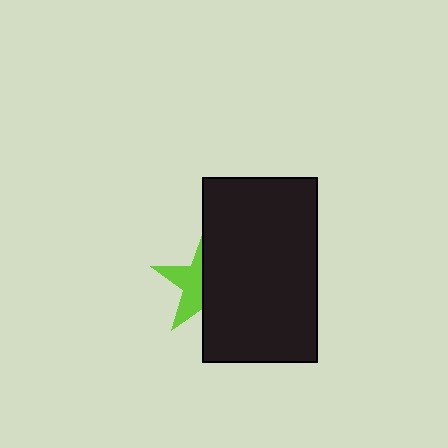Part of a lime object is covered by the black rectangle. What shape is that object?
It is a star.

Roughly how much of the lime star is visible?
A small part of it is visible (roughly 43%).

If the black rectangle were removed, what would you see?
You would see the complete lime star.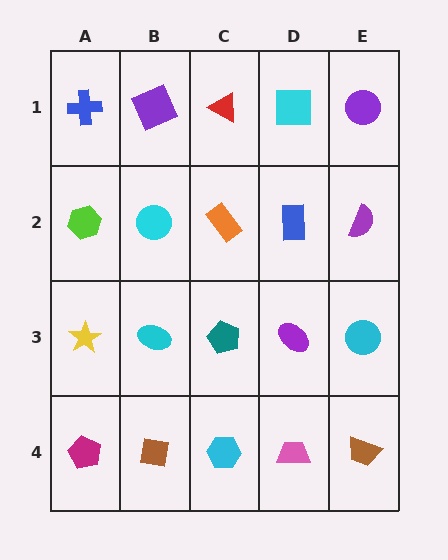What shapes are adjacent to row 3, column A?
A lime hexagon (row 2, column A), a magenta pentagon (row 4, column A), a cyan ellipse (row 3, column B).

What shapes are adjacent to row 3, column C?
An orange rectangle (row 2, column C), a cyan hexagon (row 4, column C), a cyan ellipse (row 3, column B), a purple ellipse (row 3, column D).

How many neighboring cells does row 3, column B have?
4.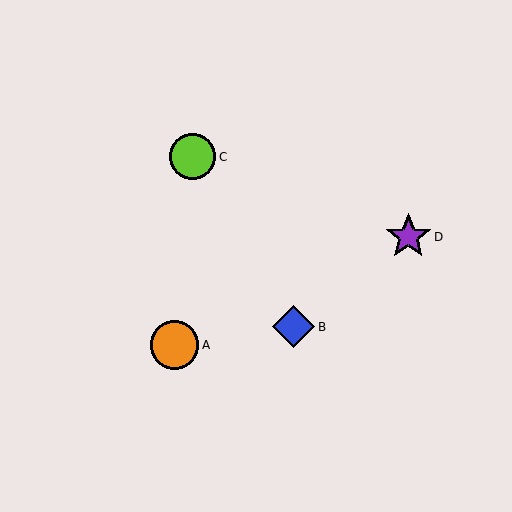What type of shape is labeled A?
Shape A is an orange circle.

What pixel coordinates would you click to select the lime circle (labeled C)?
Click at (193, 157) to select the lime circle C.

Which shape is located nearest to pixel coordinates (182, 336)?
The orange circle (labeled A) at (174, 345) is nearest to that location.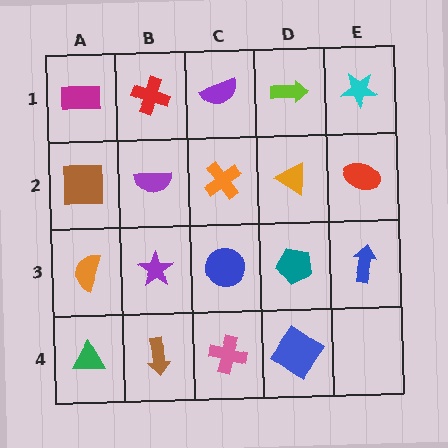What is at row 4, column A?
A green triangle.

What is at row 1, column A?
A magenta rectangle.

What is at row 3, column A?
An orange semicircle.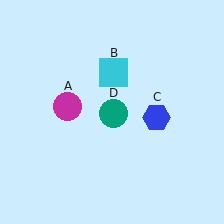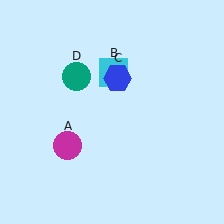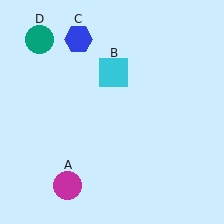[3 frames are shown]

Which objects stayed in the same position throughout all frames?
Cyan square (object B) remained stationary.